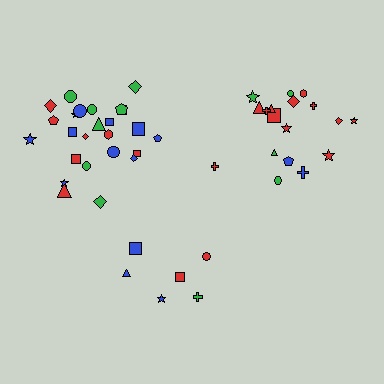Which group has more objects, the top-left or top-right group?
The top-left group.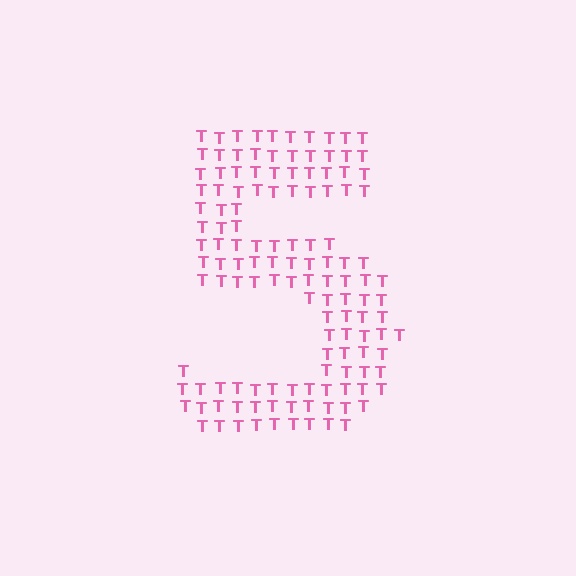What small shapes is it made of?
It is made of small letter T's.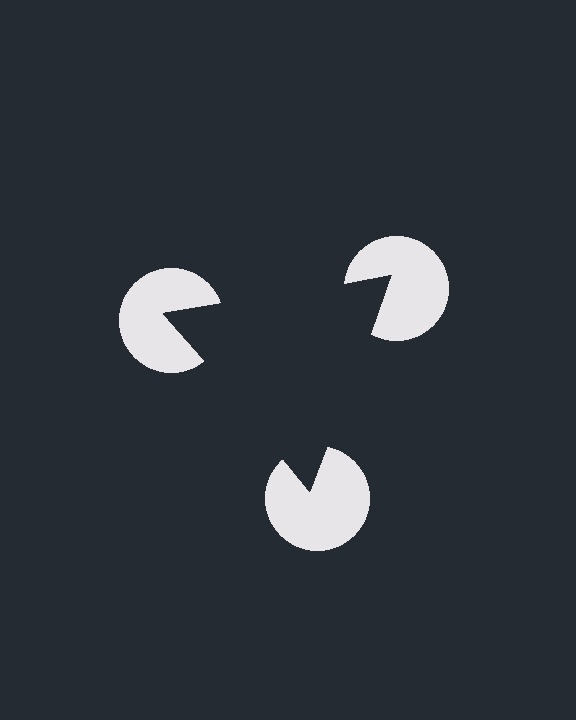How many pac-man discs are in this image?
There are 3 — one at each vertex of the illusory triangle.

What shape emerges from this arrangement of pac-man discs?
An illusory triangle — its edges are inferred from the aligned wedge cuts in the pac-man discs, not physically drawn.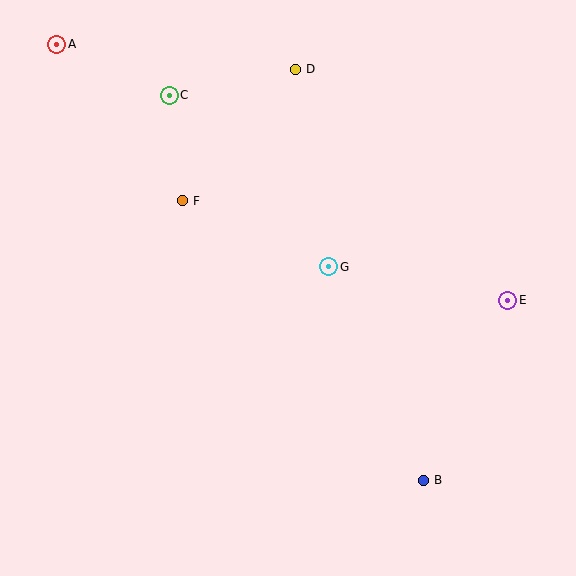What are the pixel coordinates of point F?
Point F is at (182, 201).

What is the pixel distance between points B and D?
The distance between B and D is 430 pixels.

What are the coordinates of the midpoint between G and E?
The midpoint between G and E is at (418, 284).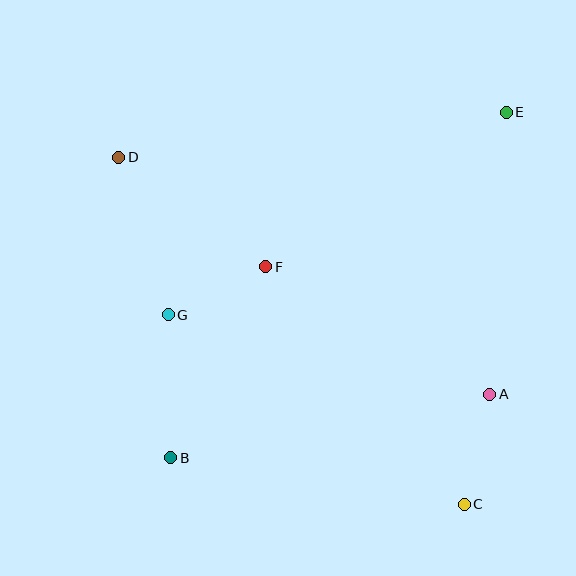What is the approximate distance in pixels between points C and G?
The distance between C and G is approximately 351 pixels.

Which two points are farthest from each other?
Points C and D are farthest from each other.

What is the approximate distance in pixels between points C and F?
The distance between C and F is approximately 309 pixels.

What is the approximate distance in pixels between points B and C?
The distance between B and C is approximately 297 pixels.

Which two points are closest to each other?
Points F and G are closest to each other.